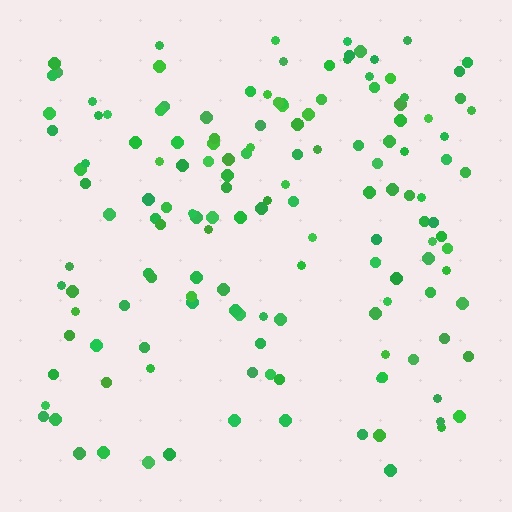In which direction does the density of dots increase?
From bottom to top, with the top side densest.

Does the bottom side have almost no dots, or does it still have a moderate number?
Still a moderate number, just noticeably fewer than the top.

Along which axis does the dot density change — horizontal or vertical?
Vertical.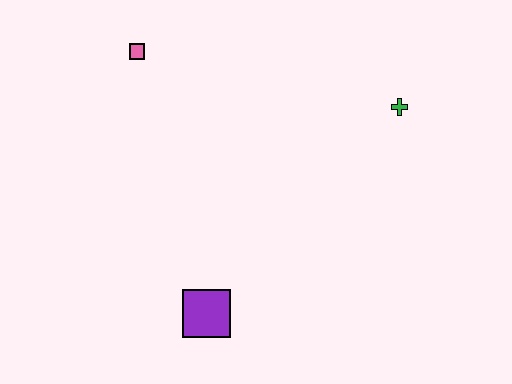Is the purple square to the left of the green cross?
Yes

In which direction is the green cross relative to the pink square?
The green cross is to the right of the pink square.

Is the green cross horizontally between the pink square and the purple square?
No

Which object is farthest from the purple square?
The green cross is farthest from the purple square.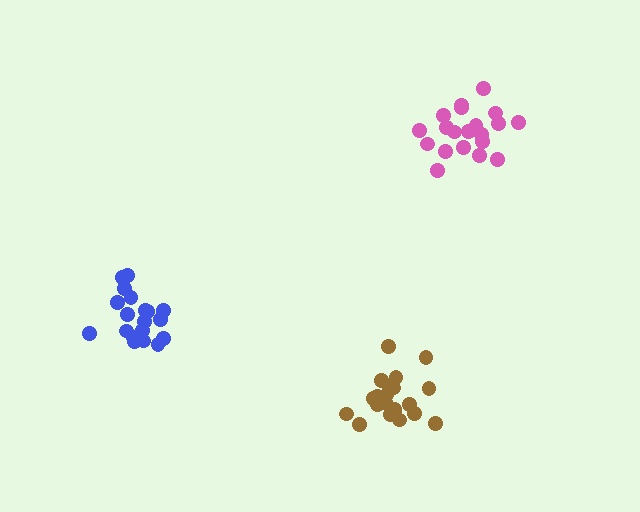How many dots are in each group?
Group 1: 21 dots, Group 2: 20 dots, Group 3: 19 dots (60 total).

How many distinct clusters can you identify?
There are 3 distinct clusters.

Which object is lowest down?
The brown cluster is bottommost.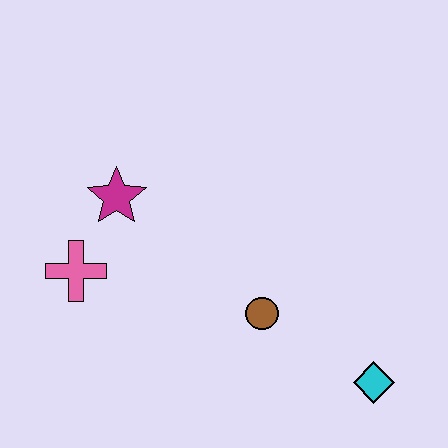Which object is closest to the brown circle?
The cyan diamond is closest to the brown circle.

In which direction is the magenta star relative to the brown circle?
The magenta star is to the left of the brown circle.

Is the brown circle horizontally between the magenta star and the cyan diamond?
Yes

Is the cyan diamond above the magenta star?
No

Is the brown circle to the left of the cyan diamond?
Yes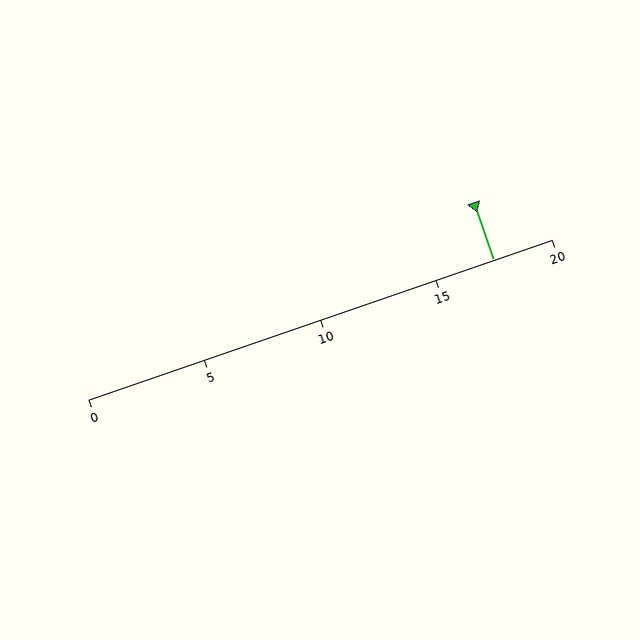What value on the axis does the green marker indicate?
The marker indicates approximately 17.5.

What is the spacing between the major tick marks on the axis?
The major ticks are spaced 5 apart.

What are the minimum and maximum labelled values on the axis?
The axis runs from 0 to 20.